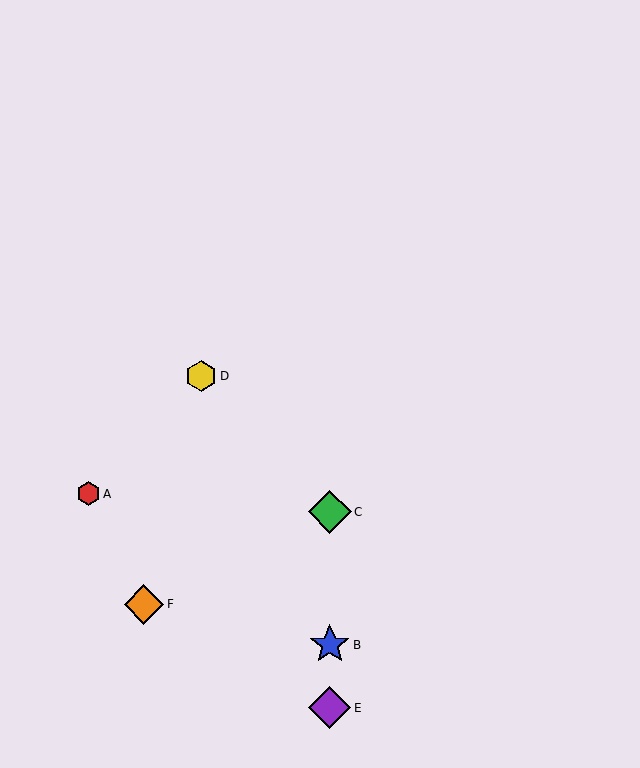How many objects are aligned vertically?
3 objects (B, C, E) are aligned vertically.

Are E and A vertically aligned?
No, E is at x≈330 and A is at x≈88.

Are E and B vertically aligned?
Yes, both are at x≈330.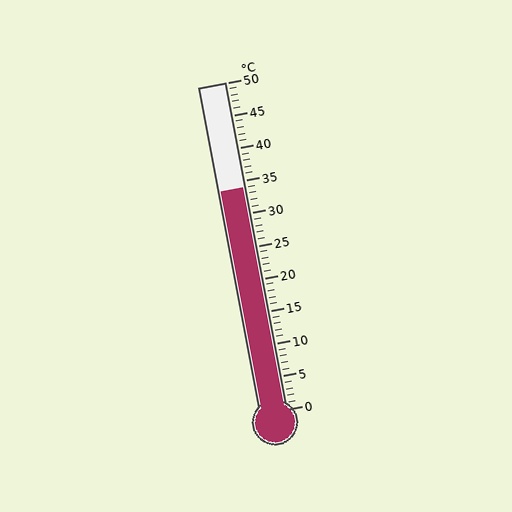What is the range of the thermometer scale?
The thermometer scale ranges from 0°C to 50°C.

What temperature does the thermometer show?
The thermometer shows approximately 34°C.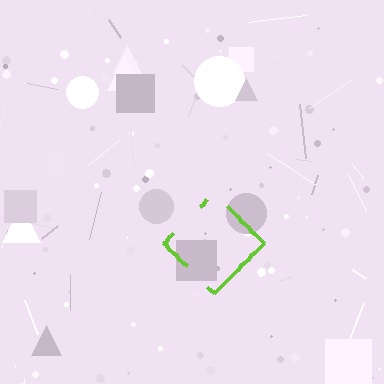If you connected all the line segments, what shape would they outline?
They would outline a diamond.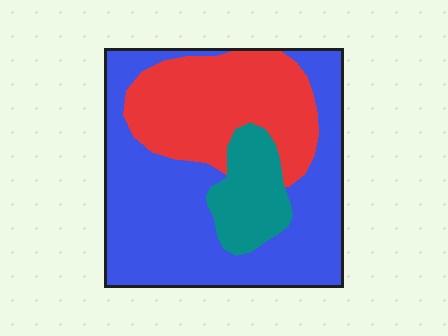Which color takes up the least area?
Teal, at roughly 15%.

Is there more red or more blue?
Blue.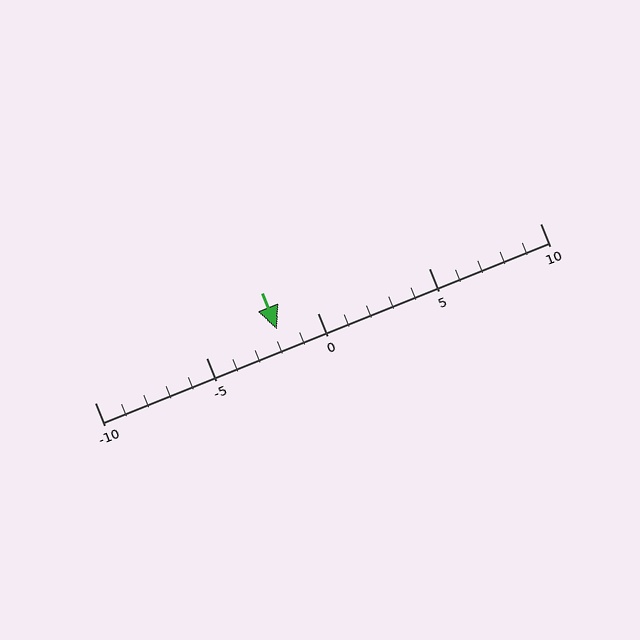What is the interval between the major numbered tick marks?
The major tick marks are spaced 5 units apart.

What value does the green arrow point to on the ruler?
The green arrow points to approximately -2.